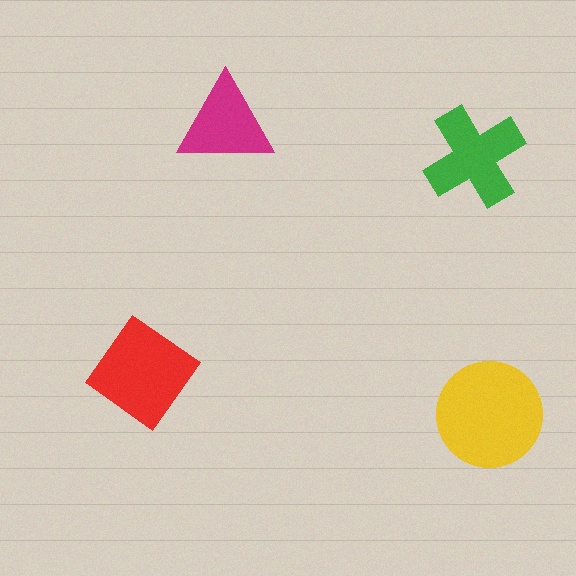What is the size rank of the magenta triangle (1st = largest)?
4th.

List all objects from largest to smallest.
The yellow circle, the red diamond, the green cross, the magenta triangle.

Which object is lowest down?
The yellow circle is bottommost.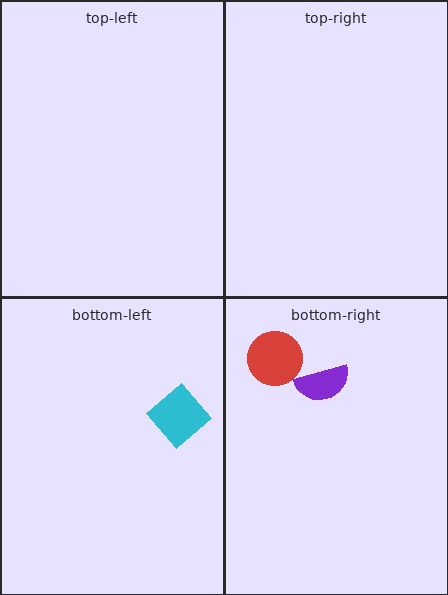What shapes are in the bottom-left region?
The cyan diamond.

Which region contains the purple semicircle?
The bottom-right region.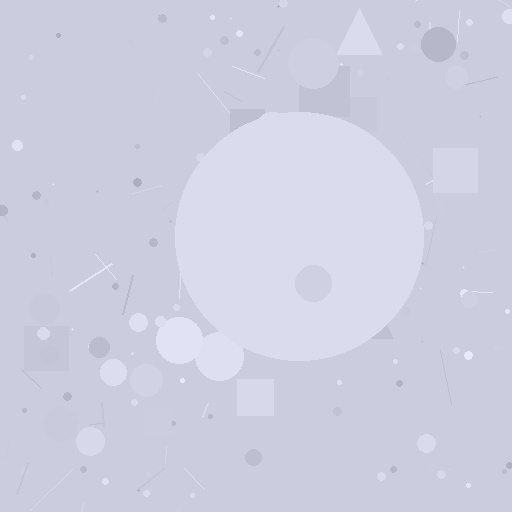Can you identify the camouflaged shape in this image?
The camouflaged shape is a circle.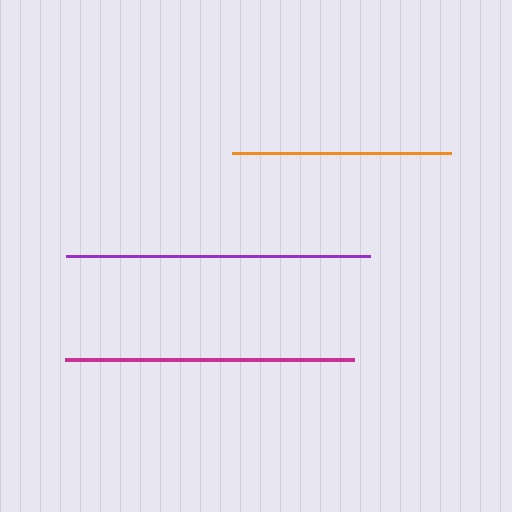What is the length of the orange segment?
The orange segment is approximately 219 pixels long.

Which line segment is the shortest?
The orange line is the shortest at approximately 219 pixels.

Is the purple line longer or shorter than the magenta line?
The purple line is longer than the magenta line.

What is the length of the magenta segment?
The magenta segment is approximately 288 pixels long.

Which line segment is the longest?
The purple line is the longest at approximately 304 pixels.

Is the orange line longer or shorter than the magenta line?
The magenta line is longer than the orange line.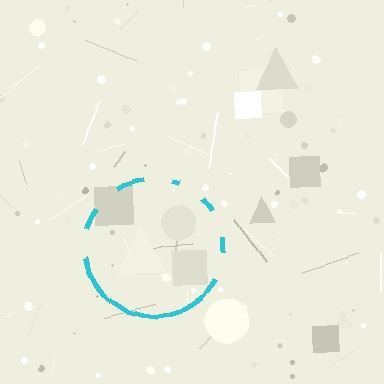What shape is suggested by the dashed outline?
The dashed outline suggests a circle.